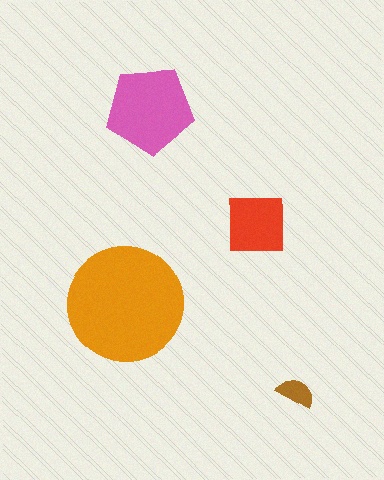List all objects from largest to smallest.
The orange circle, the pink pentagon, the red square, the brown semicircle.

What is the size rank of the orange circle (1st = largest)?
1st.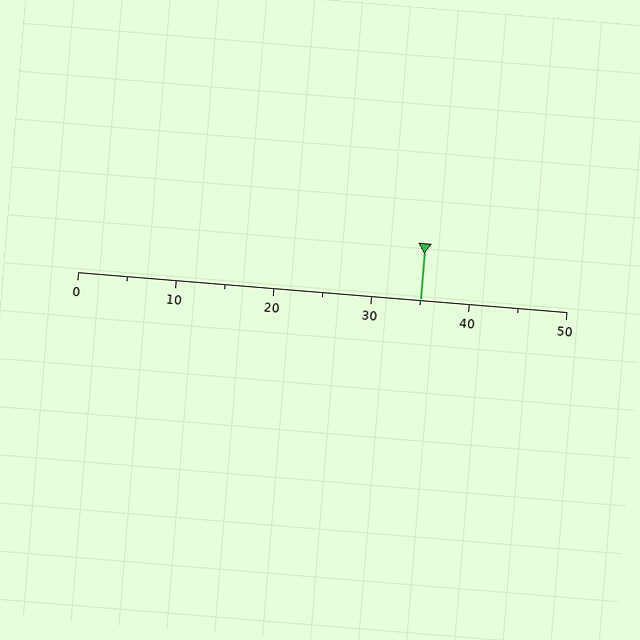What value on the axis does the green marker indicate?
The marker indicates approximately 35.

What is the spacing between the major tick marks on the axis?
The major ticks are spaced 10 apart.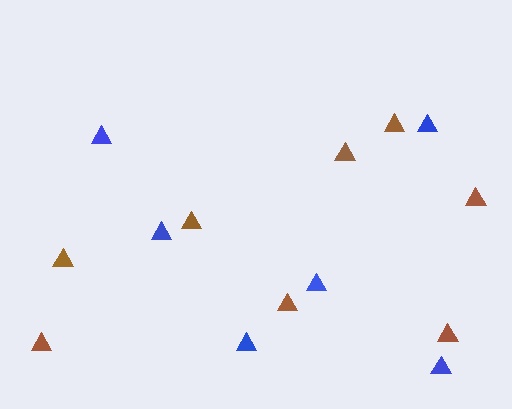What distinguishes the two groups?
There are 2 groups: one group of blue triangles (6) and one group of brown triangles (8).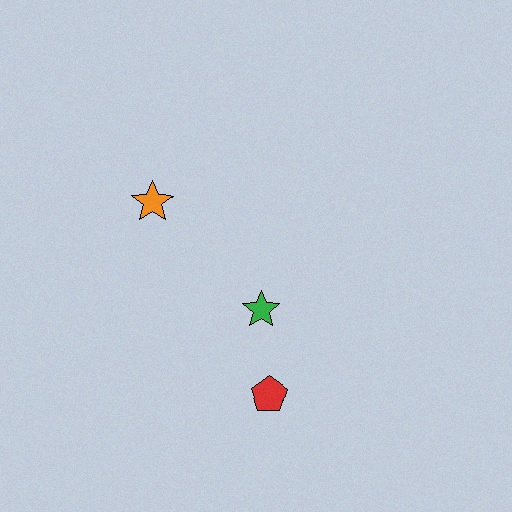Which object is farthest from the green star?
The orange star is farthest from the green star.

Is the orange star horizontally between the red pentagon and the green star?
No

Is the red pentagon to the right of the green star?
Yes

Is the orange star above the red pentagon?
Yes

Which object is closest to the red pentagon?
The green star is closest to the red pentagon.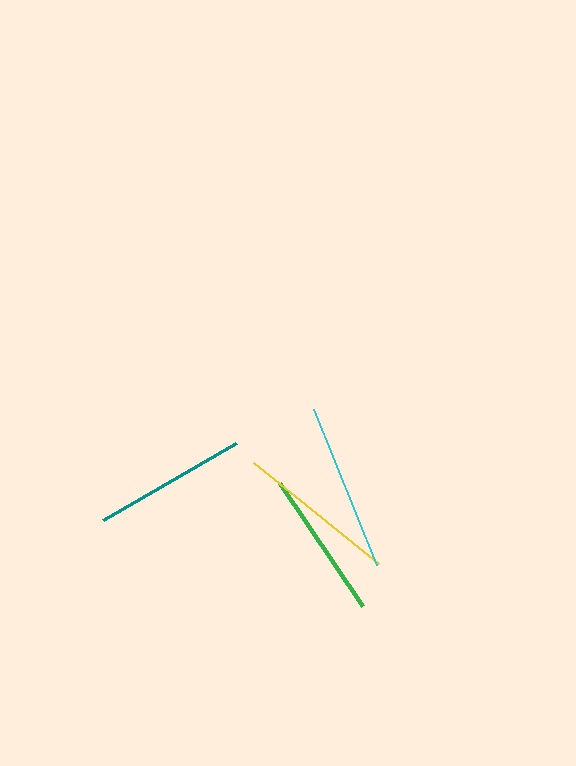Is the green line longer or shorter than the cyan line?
The cyan line is longer than the green line.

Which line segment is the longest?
The cyan line is the longest at approximately 168 pixels.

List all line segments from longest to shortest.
From longest to shortest: cyan, yellow, teal, green.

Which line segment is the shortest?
The green line is the shortest at approximately 148 pixels.